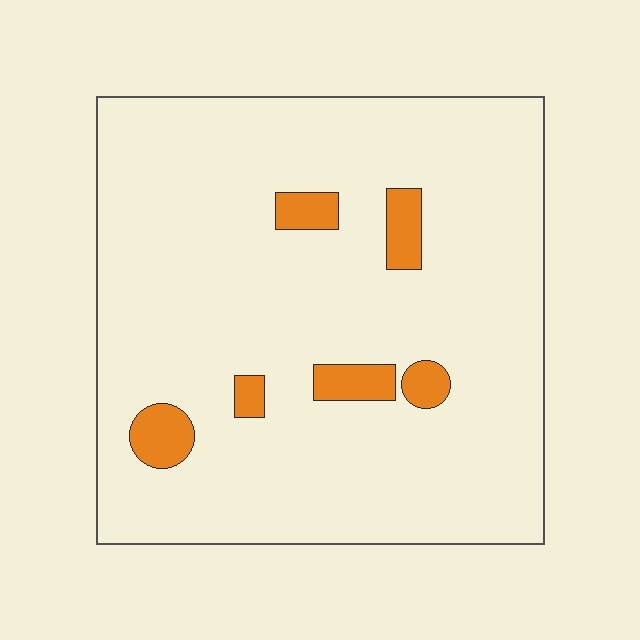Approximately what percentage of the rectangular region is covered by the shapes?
Approximately 10%.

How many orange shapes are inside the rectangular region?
6.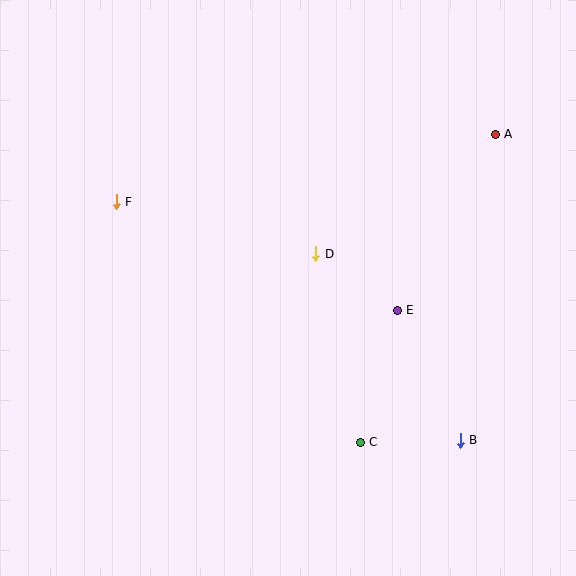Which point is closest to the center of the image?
Point D at (316, 254) is closest to the center.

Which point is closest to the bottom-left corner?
Point C is closest to the bottom-left corner.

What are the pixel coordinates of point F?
Point F is at (116, 202).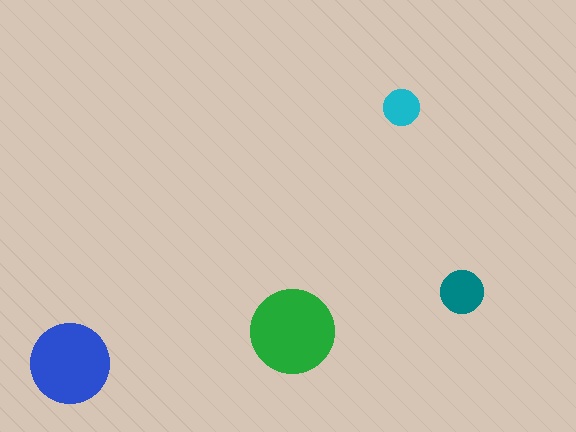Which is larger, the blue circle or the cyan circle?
The blue one.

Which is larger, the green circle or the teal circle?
The green one.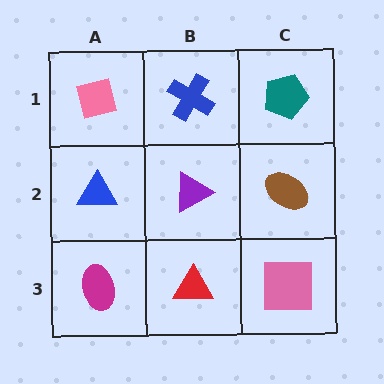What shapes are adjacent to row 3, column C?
A brown ellipse (row 2, column C), a red triangle (row 3, column B).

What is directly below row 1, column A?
A blue triangle.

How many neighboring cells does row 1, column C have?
2.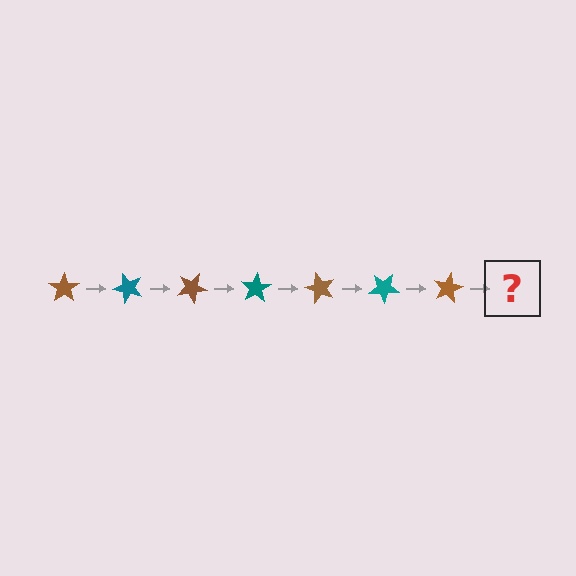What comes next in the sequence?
The next element should be a teal star, rotated 350 degrees from the start.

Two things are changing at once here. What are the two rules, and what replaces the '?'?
The two rules are that it rotates 50 degrees each step and the color cycles through brown and teal. The '?' should be a teal star, rotated 350 degrees from the start.